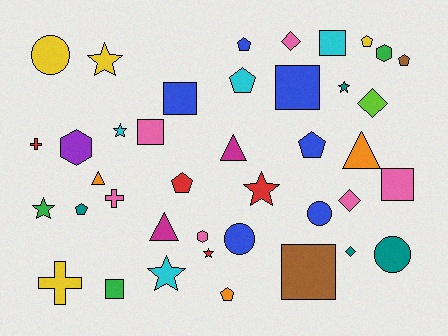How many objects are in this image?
There are 40 objects.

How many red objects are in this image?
There are 4 red objects.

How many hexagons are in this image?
There are 3 hexagons.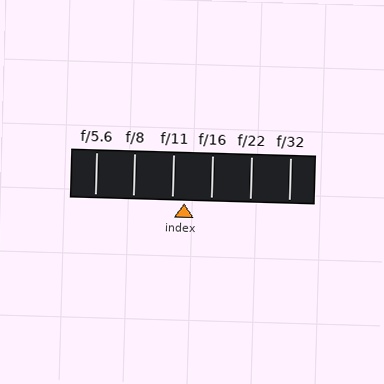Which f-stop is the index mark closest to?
The index mark is closest to f/11.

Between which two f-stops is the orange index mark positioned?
The index mark is between f/11 and f/16.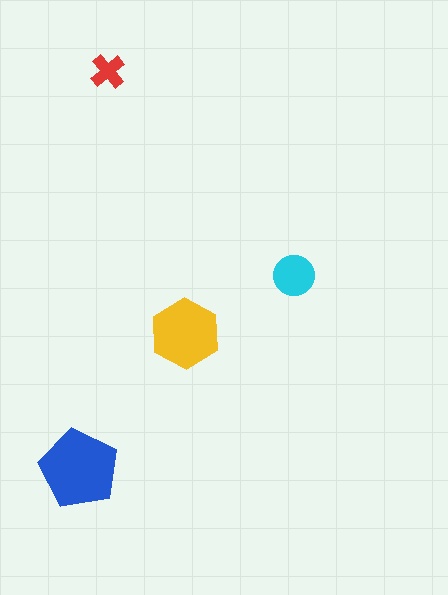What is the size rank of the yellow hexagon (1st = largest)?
2nd.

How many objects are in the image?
There are 4 objects in the image.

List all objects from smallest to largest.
The red cross, the cyan circle, the yellow hexagon, the blue pentagon.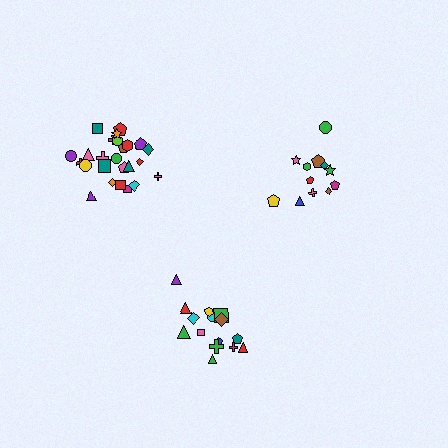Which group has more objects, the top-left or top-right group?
The top-left group.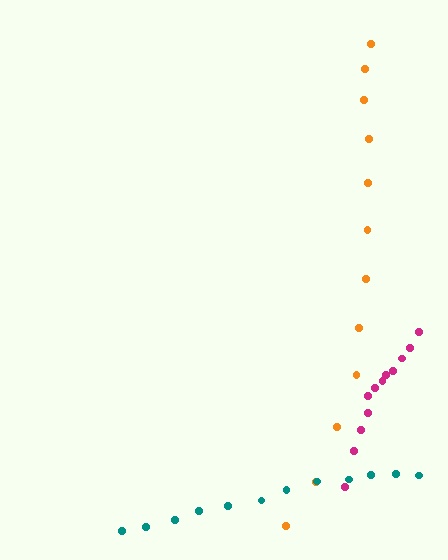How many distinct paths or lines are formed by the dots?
There are 3 distinct paths.